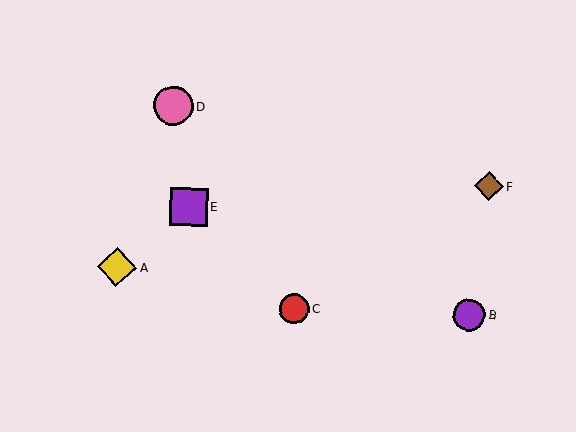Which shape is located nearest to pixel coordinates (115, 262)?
The yellow diamond (labeled A) at (117, 267) is nearest to that location.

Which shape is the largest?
The pink circle (labeled D) is the largest.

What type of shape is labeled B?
Shape B is a purple circle.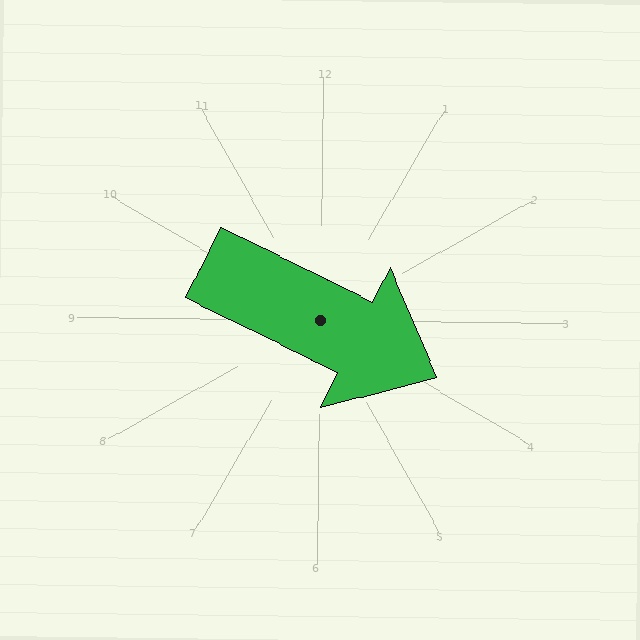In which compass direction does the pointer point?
Southeast.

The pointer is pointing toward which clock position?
Roughly 4 o'clock.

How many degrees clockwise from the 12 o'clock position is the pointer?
Approximately 116 degrees.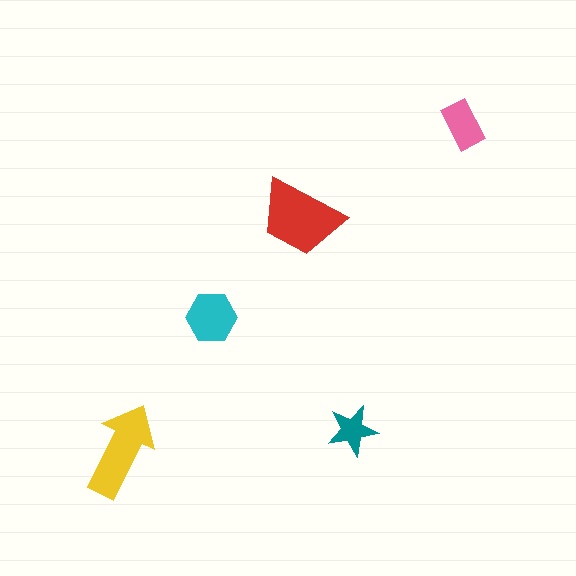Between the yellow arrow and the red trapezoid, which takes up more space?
The red trapezoid.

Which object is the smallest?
The teal star.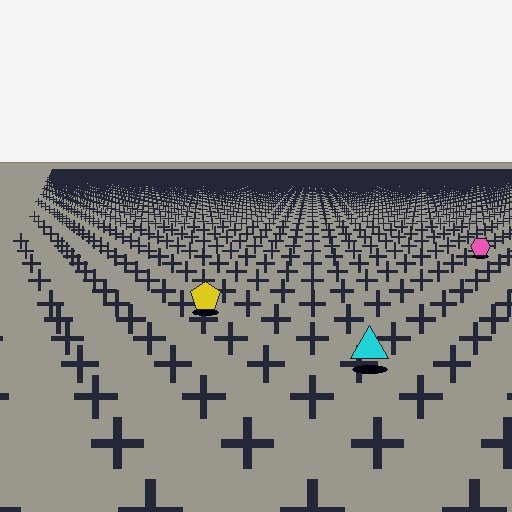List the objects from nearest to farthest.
From nearest to farthest: the cyan triangle, the yellow pentagon, the pink hexagon.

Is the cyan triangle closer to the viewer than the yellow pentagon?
Yes. The cyan triangle is closer — you can tell from the texture gradient: the ground texture is coarser near it.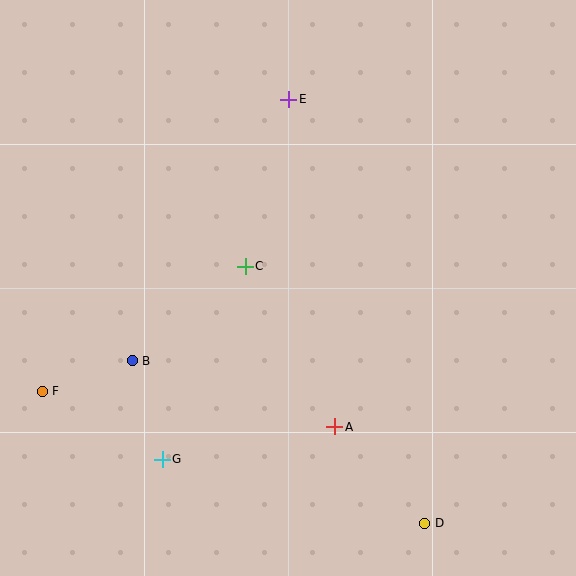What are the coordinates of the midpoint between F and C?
The midpoint between F and C is at (144, 329).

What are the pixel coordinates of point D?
Point D is at (424, 523).